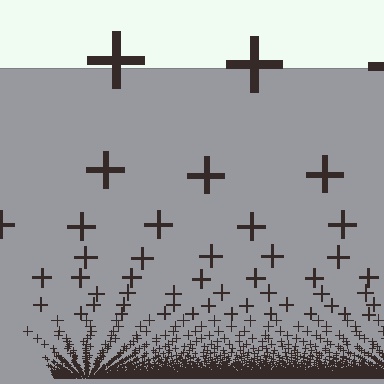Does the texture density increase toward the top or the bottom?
Density increases toward the bottom.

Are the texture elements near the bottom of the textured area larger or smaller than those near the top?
Smaller. The gradient is inverted — elements near the bottom are smaller and denser.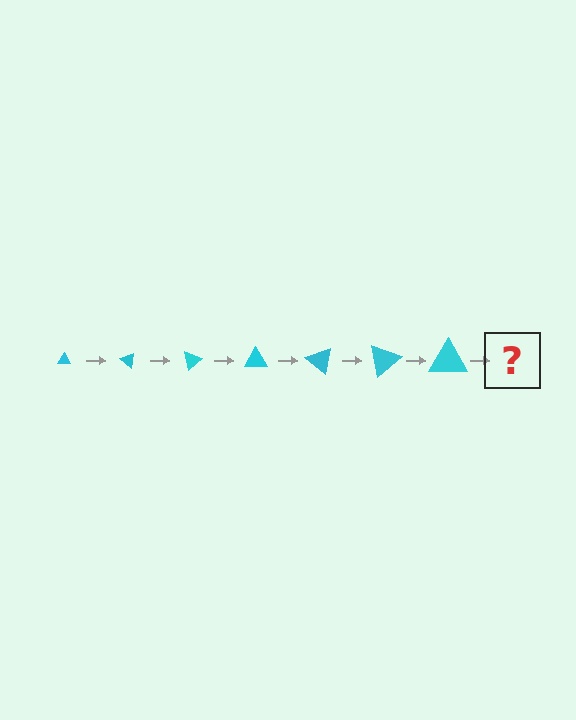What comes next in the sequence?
The next element should be a triangle, larger than the previous one and rotated 280 degrees from the start.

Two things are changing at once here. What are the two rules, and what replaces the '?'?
The two rules are that the triangle grows larger each step and it rotates 40 degrees each step. The '?' should be a triangle, larger than the previous one and rotated 280 degrees from the start.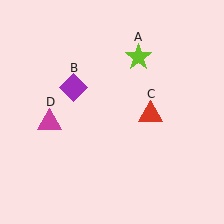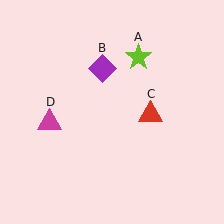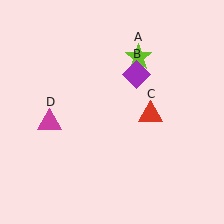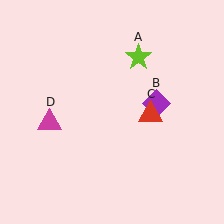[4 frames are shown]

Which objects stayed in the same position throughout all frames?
Lime star (object A) and red triangle (object C) and magenta triangle (object D) remained stationary.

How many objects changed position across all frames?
1 object changed position: purple diamond (object B).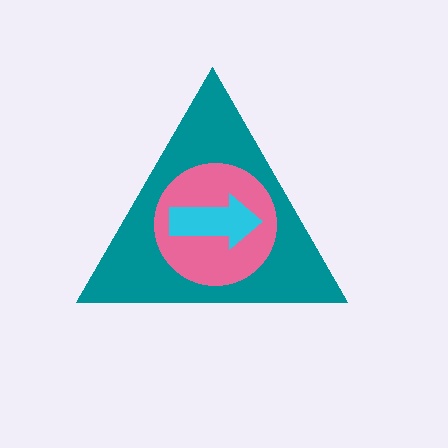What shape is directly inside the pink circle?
The cyan arrow.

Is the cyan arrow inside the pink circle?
Yes.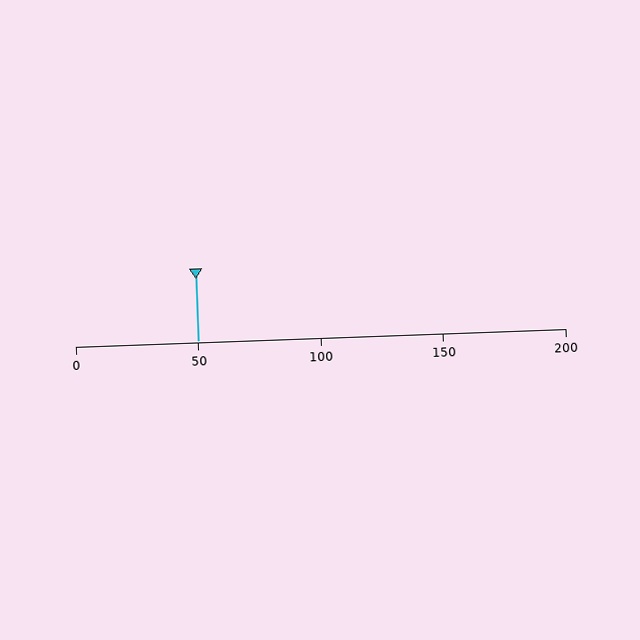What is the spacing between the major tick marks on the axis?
The major ticks are spaced 50 apart.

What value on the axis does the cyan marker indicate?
The marker indicates approximately 50.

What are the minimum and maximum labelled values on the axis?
The axis runs from 0 to 200.